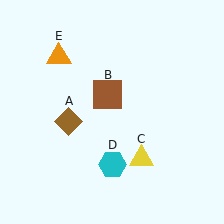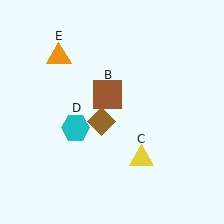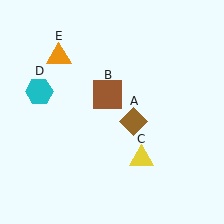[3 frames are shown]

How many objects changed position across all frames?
2 objects changed position: brown diamond (object A), cyan hexagon (object D).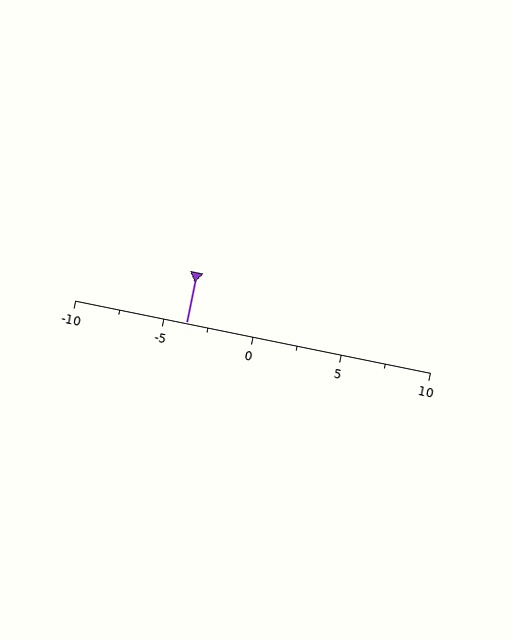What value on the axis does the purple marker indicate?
The marker indicates approximately -3.8.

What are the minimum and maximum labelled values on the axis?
The axis runs from -10 to 10.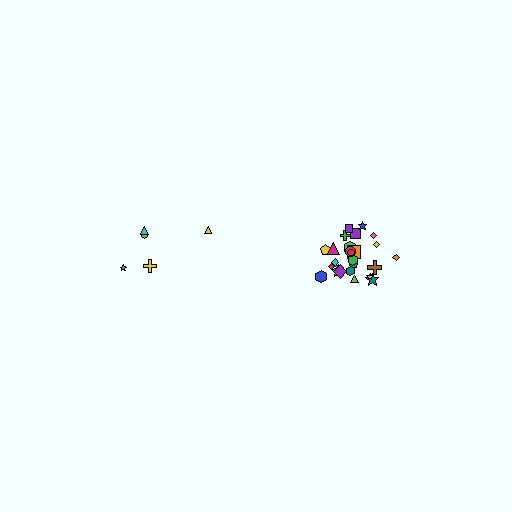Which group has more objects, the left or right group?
The right group.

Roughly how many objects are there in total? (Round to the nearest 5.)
Roughly 30 objects in total.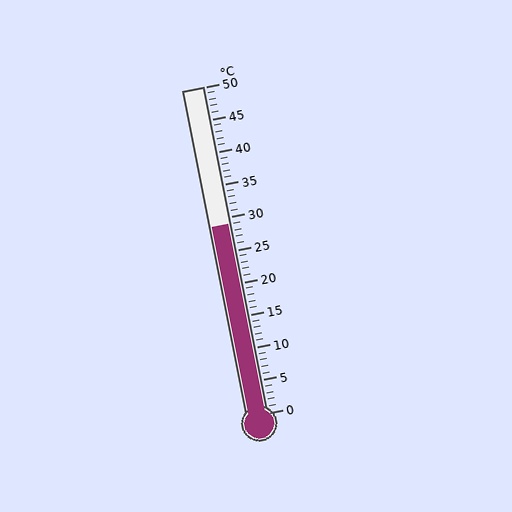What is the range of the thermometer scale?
The thermometer scale ranges from 0°C to 50°C.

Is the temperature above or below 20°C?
The temperature is above 20°C.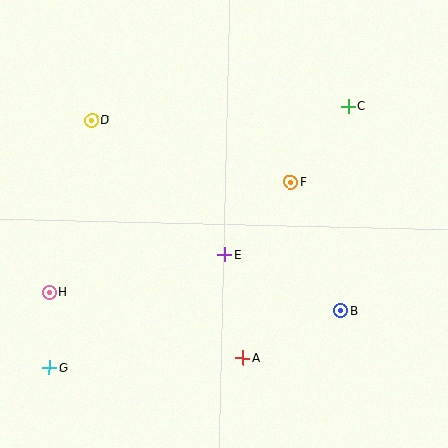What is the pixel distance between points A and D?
The distance between A and D is 282 pixels.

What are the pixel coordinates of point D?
Point D is at (92, 120).